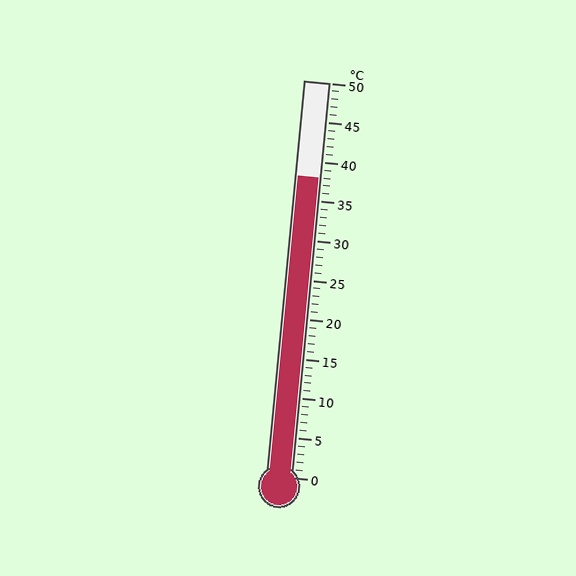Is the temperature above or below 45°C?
The temperature is below 45°C.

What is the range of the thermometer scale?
The thermometer scale ranges from 0°C to 50°C.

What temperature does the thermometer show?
The thermometer shows approximately 38°C.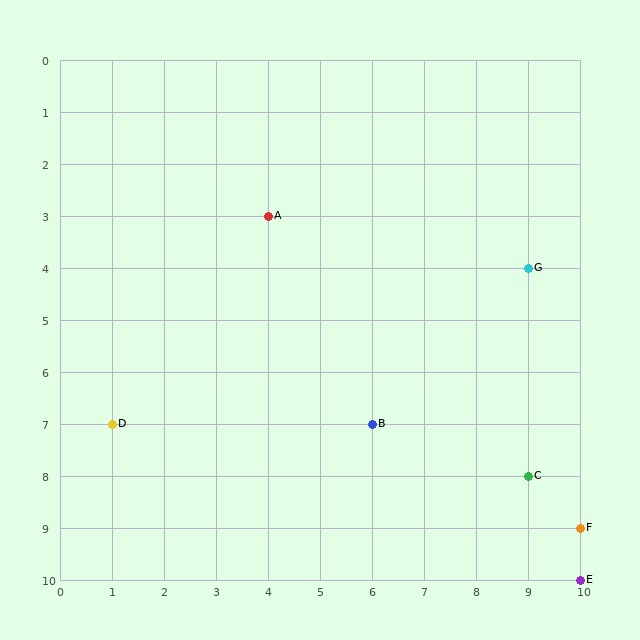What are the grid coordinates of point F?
Point F is at grid coordinates (10, 9).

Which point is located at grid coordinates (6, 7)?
Point B is at (6, 7).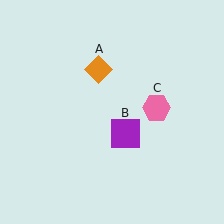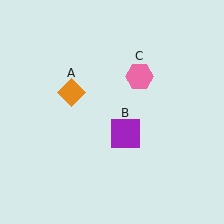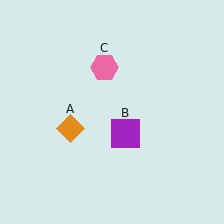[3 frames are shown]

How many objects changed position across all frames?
2 objects changed position: orange diamond (object A), pink hexagon (object C).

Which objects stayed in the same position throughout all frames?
Purple square (object B) remained stationary.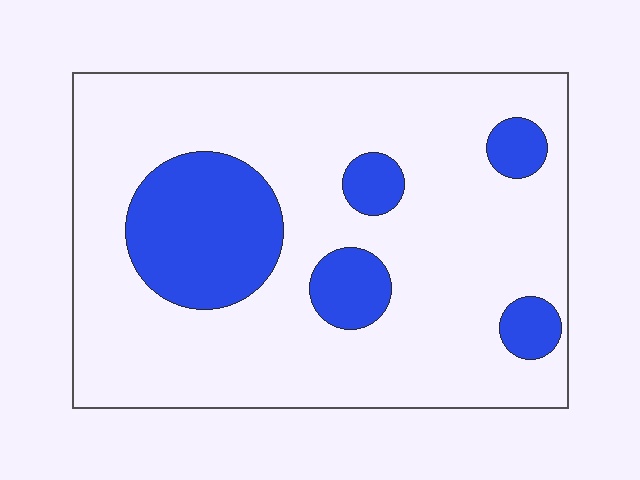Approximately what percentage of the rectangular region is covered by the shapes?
Approximately 20%.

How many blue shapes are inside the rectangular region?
5.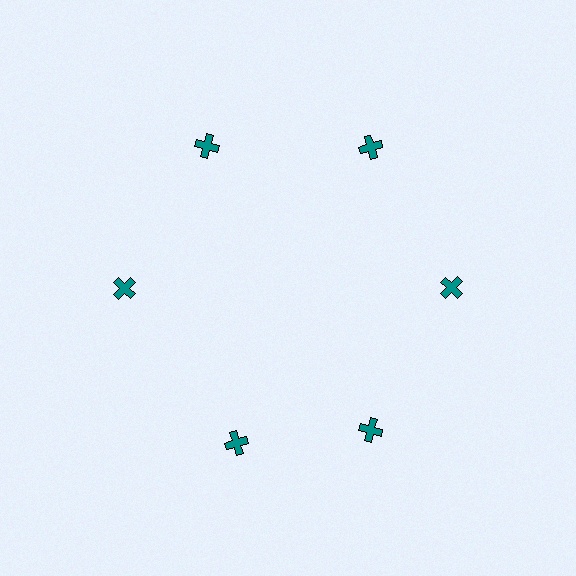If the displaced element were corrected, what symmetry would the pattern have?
It would have 6-fold rotational symmetry — the pattern would map onto itself every 60 degrees.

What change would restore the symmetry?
The symmetry would be restored by rotating it back into even spacing with its neighbors so that all 6 crosses sit at equal angles and equal distance from the center.